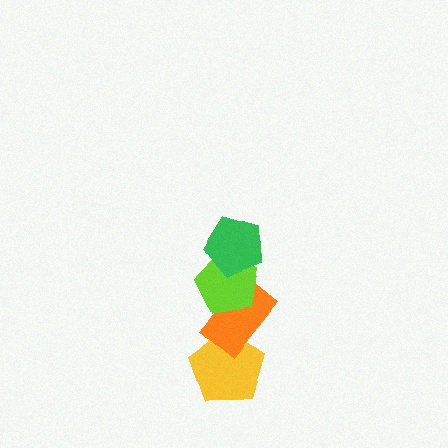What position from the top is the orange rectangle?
The orange rectangle is 3rd from the top.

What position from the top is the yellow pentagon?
The yellow pentagon is 4th from the top.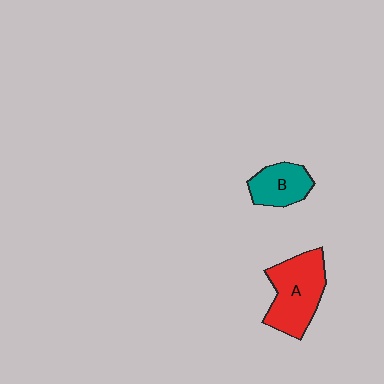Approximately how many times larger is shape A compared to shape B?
Approximately 1.7 times.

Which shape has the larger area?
Shape A (red).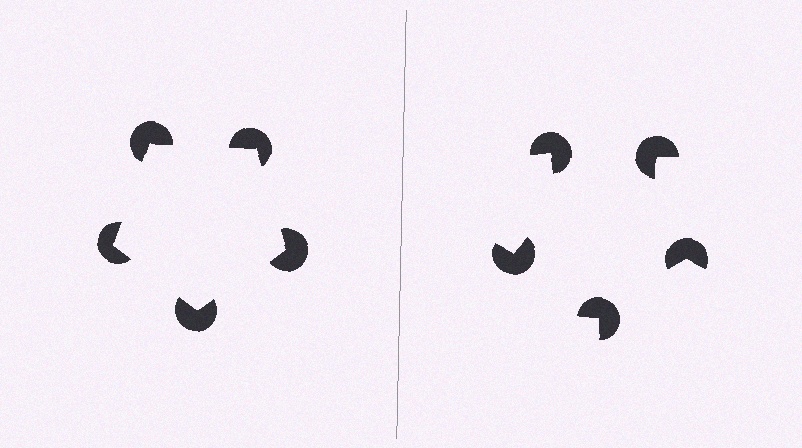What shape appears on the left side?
An illusory pentagon.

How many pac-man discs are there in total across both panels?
10 — 5 on each side.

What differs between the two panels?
The pac-man discs are positioned identically on both sides; only the wedge orientations differ. On the left they align to a pentagon; on the right they are misaligned.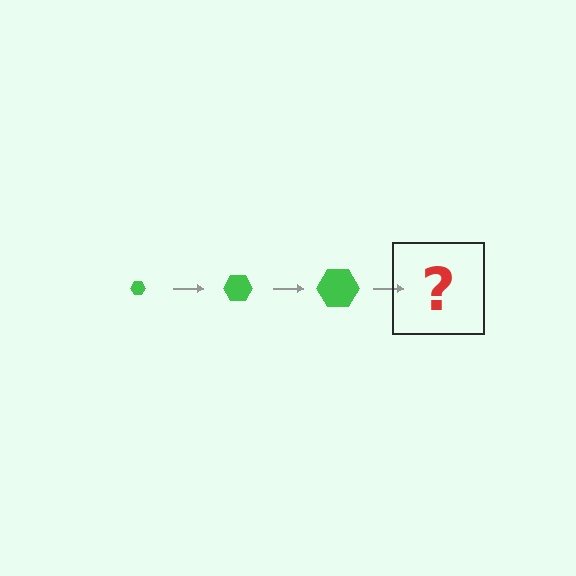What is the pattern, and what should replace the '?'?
The pattern is that the hexagon gets progressively larger each step. The '?' should be a green hexagon, larger than the previous one.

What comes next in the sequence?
The next element should be a green hexagon, larger than the previous one.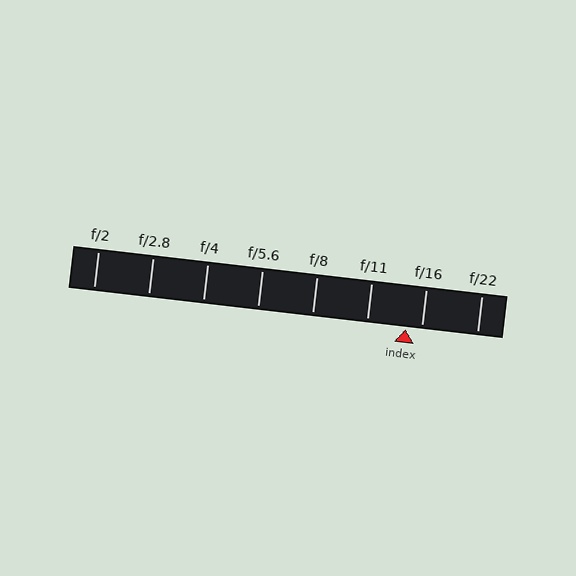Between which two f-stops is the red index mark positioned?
The index mark is between f/11 and f/16.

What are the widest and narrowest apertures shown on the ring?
The widest aperture shown is f/2 and the narrowest is f/22.